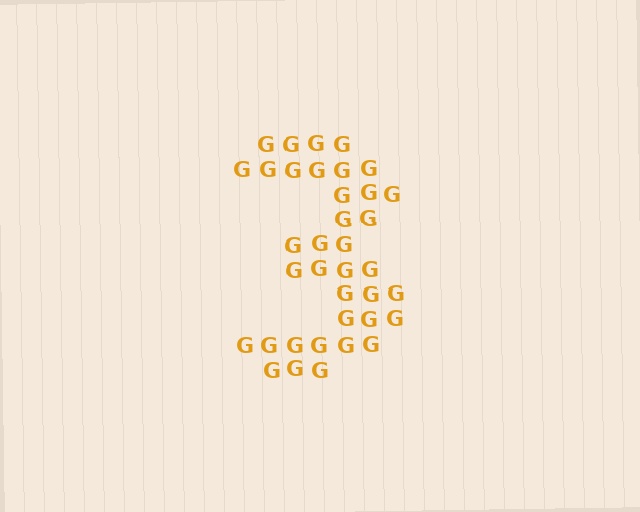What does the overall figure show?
The overall figure shows the digit 3.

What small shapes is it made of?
It is made of small letter G's.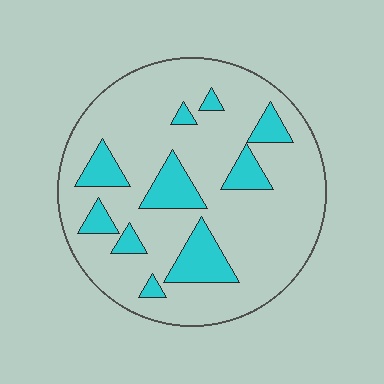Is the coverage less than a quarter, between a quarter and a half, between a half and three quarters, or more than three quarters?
Less than a quarter.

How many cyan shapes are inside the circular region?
10.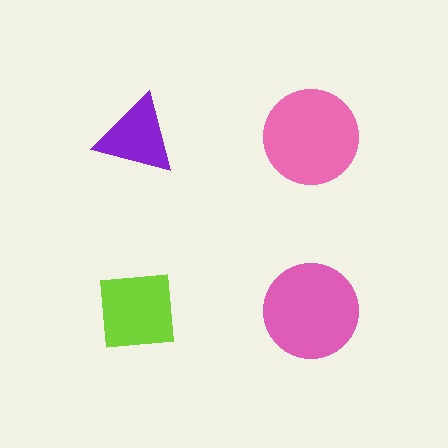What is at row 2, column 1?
A lime square.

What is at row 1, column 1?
A purple triangle.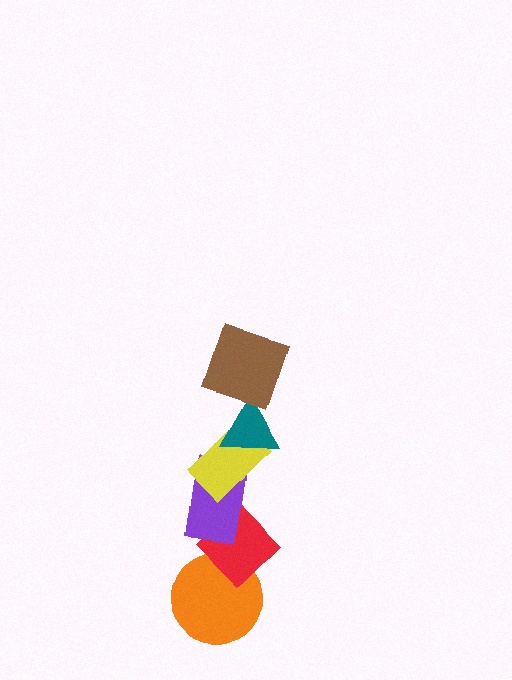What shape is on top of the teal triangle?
The brown square is on top of the teal triangle.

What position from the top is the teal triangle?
The teal triangle is 2nd from the top.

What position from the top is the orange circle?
The orange circle is 6th from the top.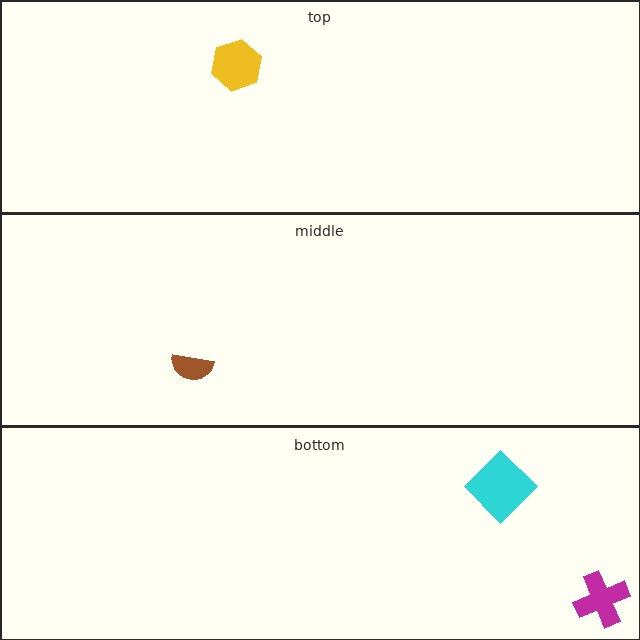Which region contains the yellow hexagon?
The top region.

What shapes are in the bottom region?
The magenta cross, the cyan diamond.